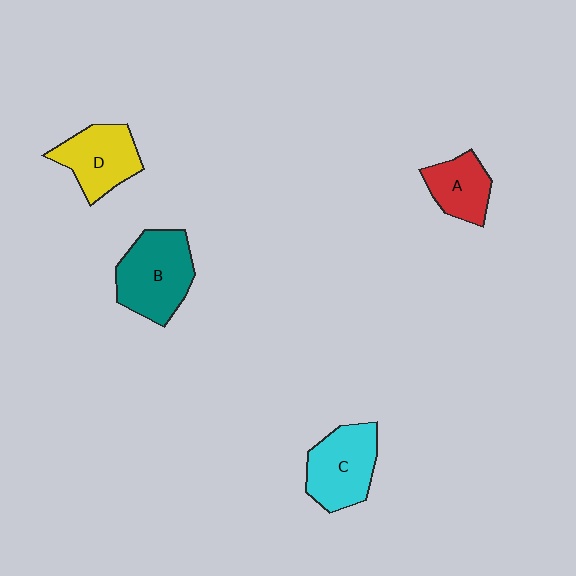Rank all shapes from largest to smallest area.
From largest to smallest: B (teal), C (cyan), D (yellow), A (red).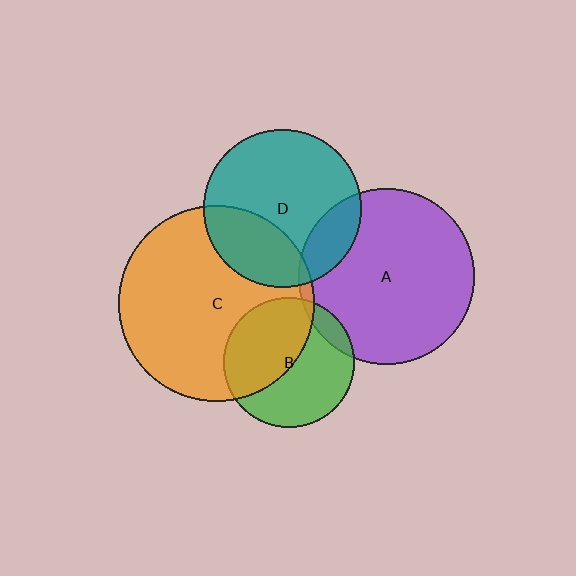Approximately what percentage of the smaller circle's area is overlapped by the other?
Approximately 15%.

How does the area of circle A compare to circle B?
Approximately 1.8 times.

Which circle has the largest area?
Circle C (orange).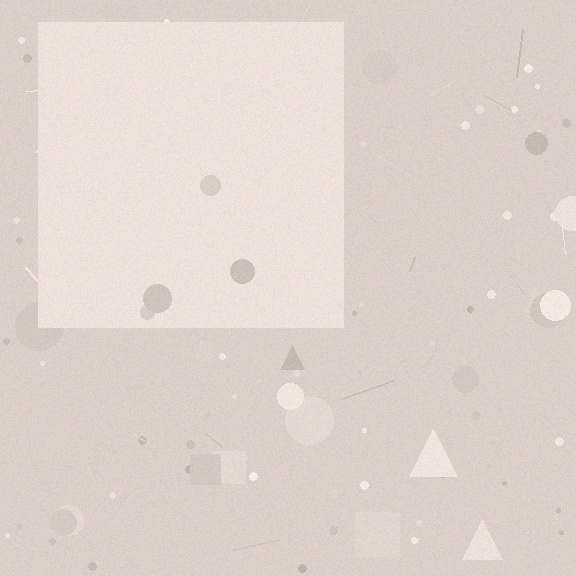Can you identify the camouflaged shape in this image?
The camouflaged shape is a square.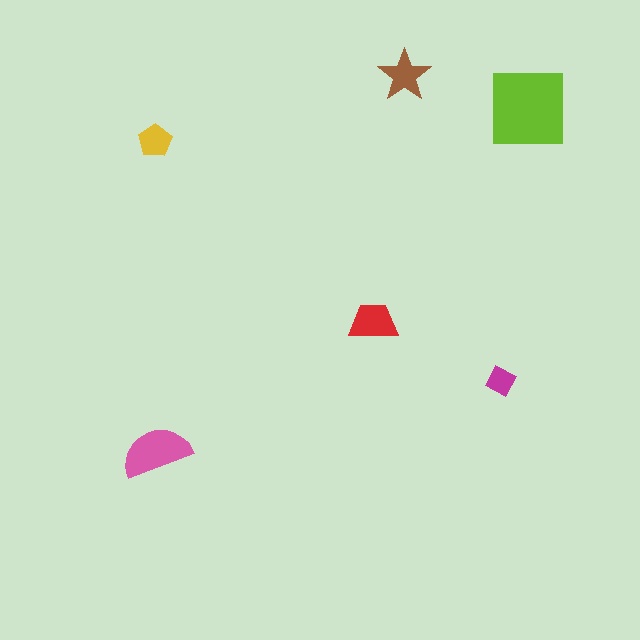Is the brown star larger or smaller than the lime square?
Smaller.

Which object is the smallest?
The magenta diamond.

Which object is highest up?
The brown star is topmost.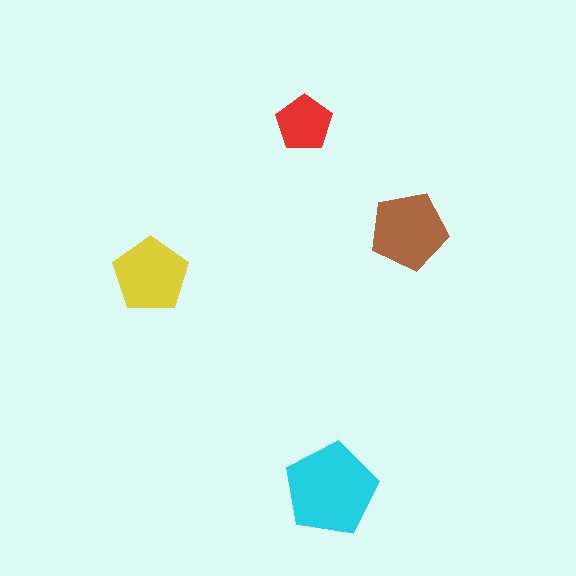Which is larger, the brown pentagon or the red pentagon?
The brown one.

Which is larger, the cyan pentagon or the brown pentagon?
The cyan one.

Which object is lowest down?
The cyan pentagon is bottommost.